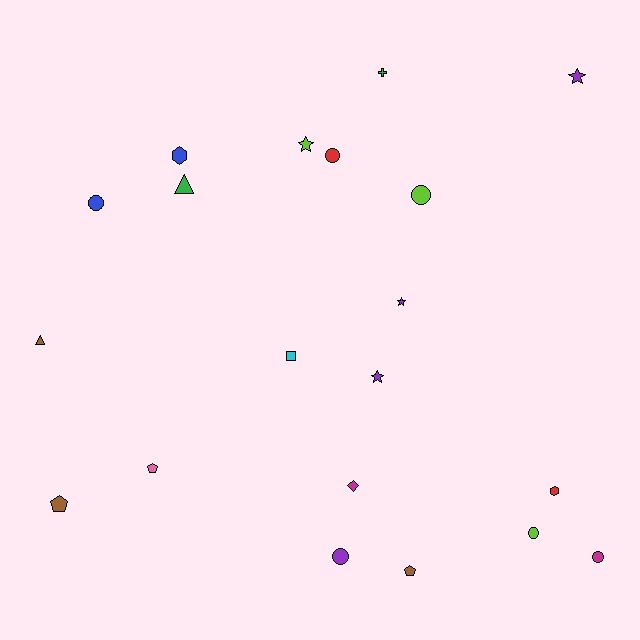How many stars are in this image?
There are 4 stars.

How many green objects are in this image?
There are 2 green objects.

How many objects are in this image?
There are 20 objects.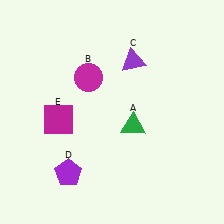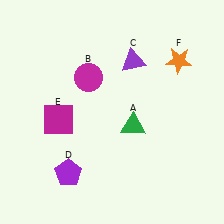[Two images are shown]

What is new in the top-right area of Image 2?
An orange star (F) was added in the top-right area of Image 2.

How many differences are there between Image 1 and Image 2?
There is 1 difference between the two images.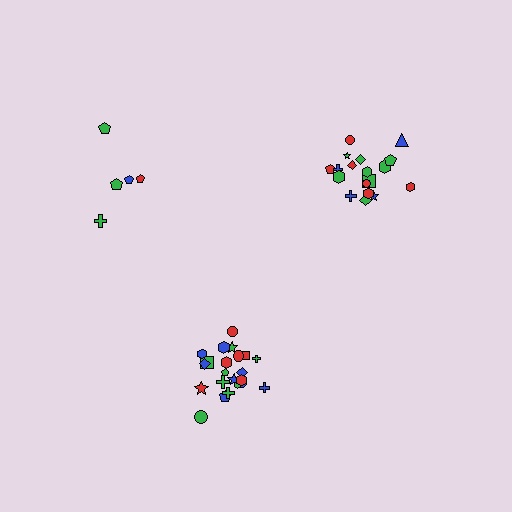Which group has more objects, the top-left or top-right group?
The top-right group.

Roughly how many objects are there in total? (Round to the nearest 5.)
Roughly 45 objects in total.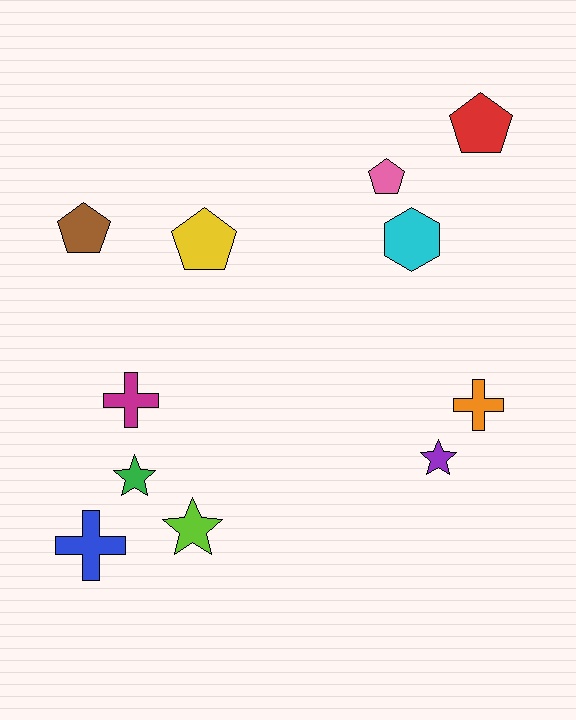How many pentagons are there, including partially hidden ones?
There are 4 pentagons.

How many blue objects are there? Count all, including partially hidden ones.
There is 1 blue object.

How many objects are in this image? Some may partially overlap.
There are 11 objects.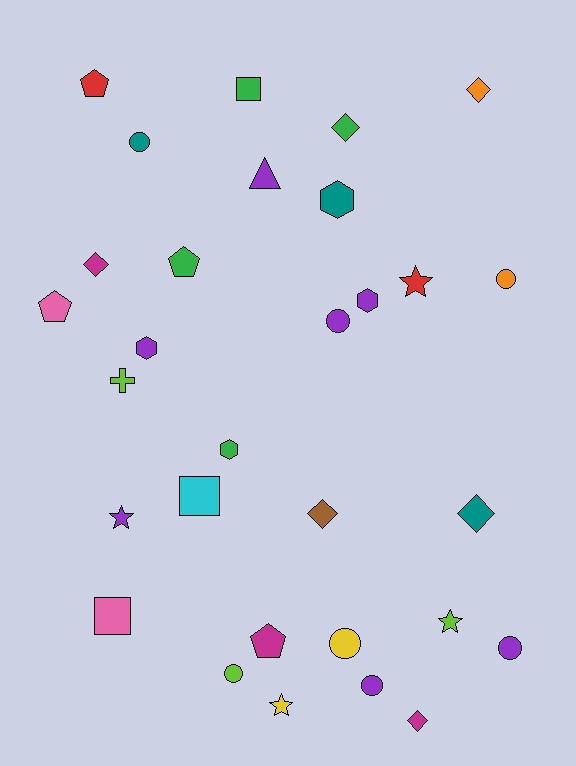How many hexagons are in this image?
There are 4 hexagons.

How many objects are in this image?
There are 30 objects.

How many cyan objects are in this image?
There is 1 cyan object.